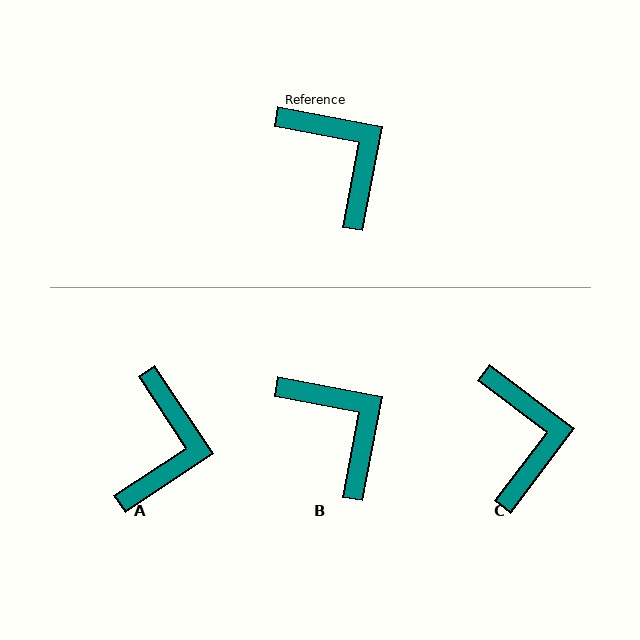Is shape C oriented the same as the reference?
No, it is off by about 26 degrees.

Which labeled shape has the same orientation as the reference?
B.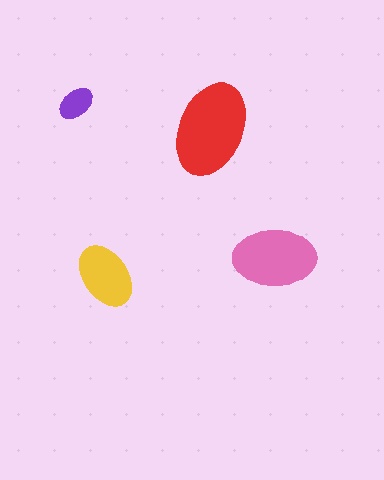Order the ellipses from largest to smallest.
the red one, the pink one, the yellow one, the purple one.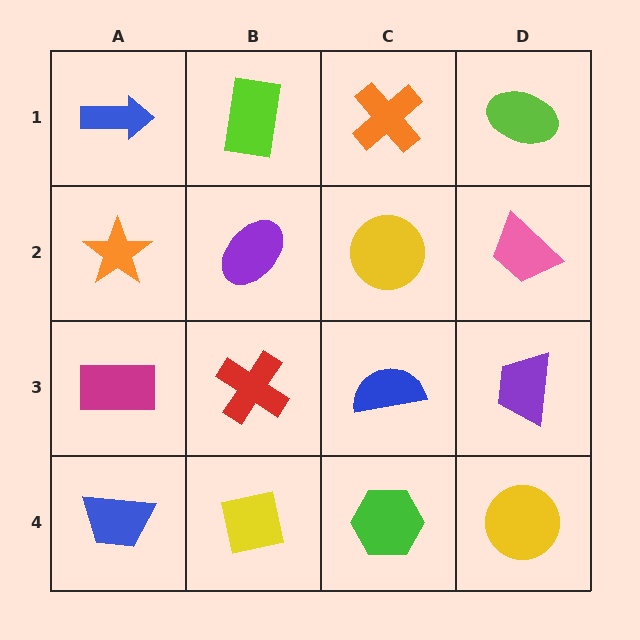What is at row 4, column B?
A yellow square.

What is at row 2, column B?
A purple ellipse.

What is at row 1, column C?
An orange cross.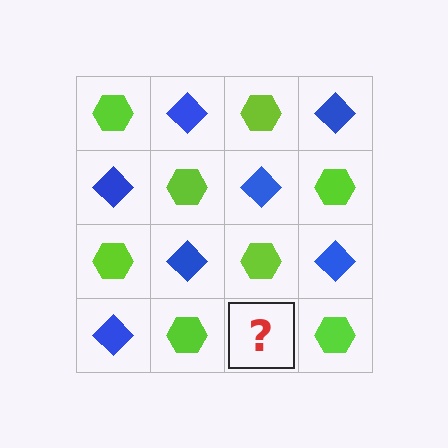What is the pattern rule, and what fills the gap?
The rule is that it alternates lime hexagon and blue diamond in a checkerboard pattern. The gap should be filled with a blue diamond.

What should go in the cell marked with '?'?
The missing cell should contain a blue diamond.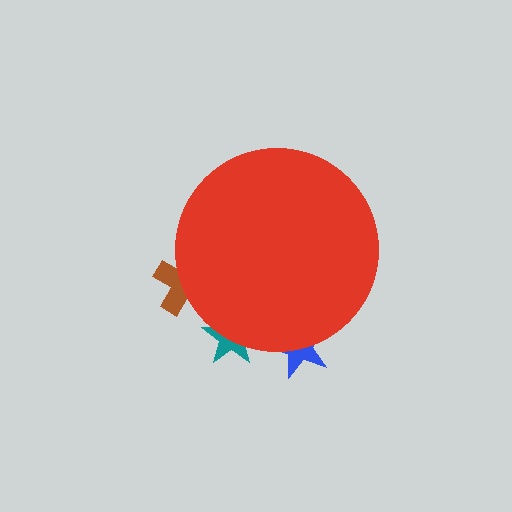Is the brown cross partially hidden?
Yes, the brown cross is partially hidden behind the red circle.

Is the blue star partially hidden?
Yes, the blue star is partially hidden behind the red circle.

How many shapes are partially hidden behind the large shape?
3 shapes are partially hidden.